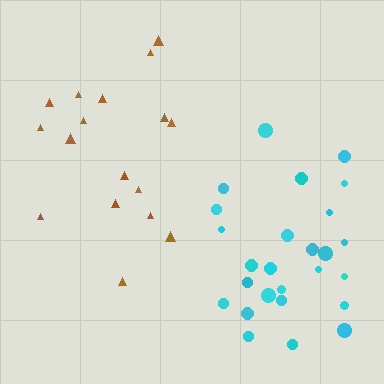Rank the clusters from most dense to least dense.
cyan, brown.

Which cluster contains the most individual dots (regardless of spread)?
Cyan (26).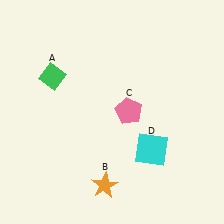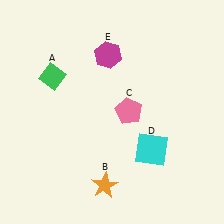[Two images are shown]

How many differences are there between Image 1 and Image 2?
There is 1 difference between the two images.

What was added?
A magenta hexagon (E) was added in Image 2.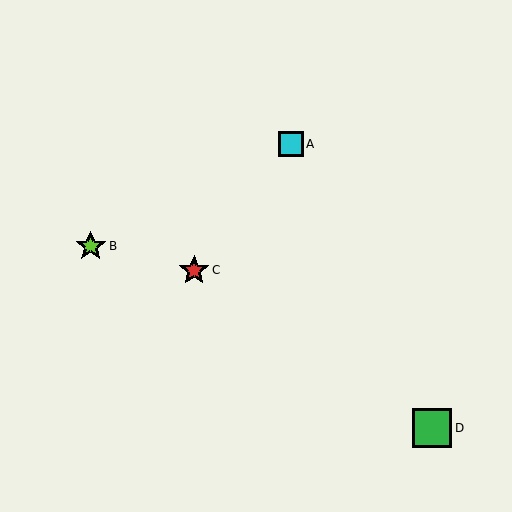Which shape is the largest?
The green square (labeled D) is the largest.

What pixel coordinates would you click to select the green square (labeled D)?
Click at (432, 428) to select the green square D.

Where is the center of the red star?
The center of the red star is at (194, 270).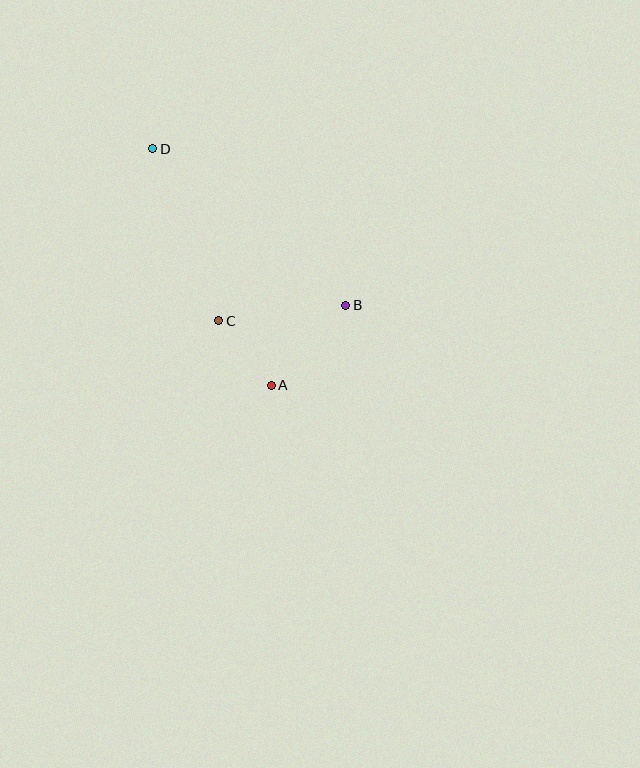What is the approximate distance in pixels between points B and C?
The distance between B and C is approximately 128 pixels.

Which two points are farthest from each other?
Points A and D are farthest from each other.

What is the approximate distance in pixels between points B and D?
The distance between B and D is approximately 248 pixels.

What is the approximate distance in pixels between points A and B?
The distance between A and B is approximately 109 pixels.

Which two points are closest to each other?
Points A and C are closest to each other.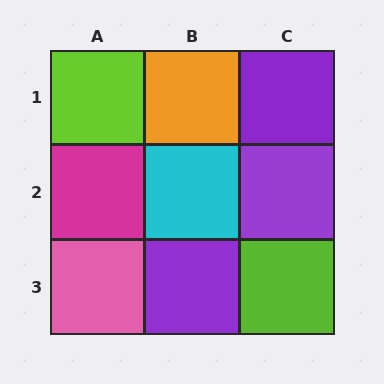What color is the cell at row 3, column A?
Pink.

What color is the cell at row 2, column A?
Magenta.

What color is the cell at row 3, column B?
Purple.